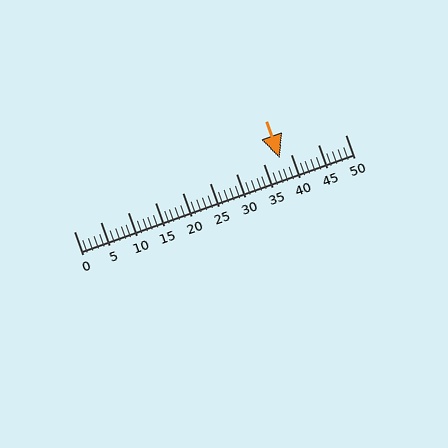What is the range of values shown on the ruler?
The ruler shows values from 0 to 50.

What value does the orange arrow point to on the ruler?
The orange arrow points to approximately 38.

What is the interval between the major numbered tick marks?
The major tick marks are spaced 5 units apart.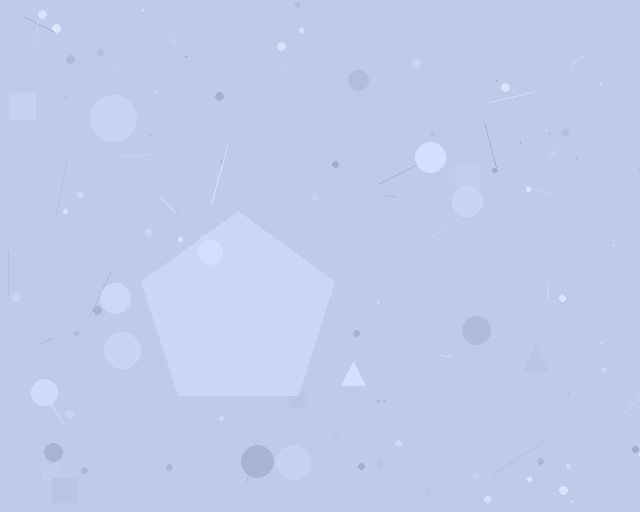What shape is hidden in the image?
A pentagon is hidden in the image.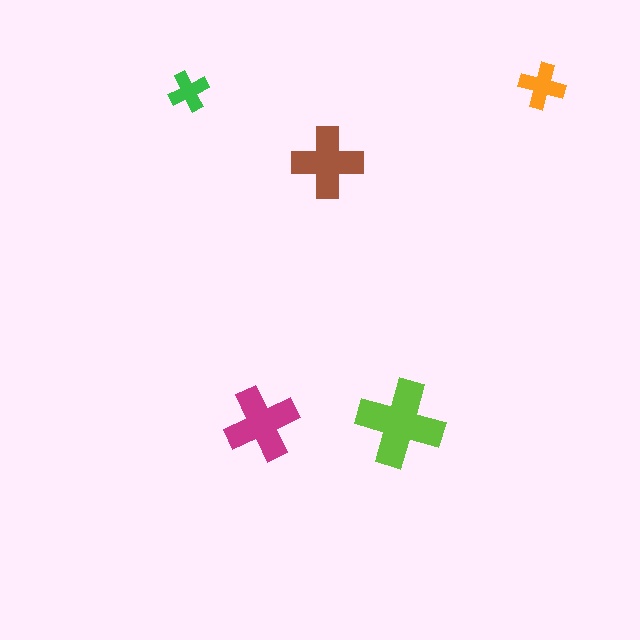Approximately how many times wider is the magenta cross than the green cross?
About 2 times wider.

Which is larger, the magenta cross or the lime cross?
The lime one.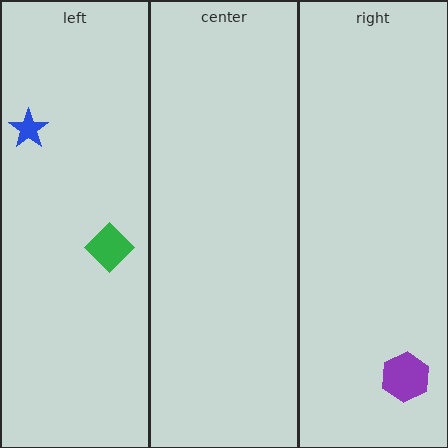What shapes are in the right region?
The purple hexagon.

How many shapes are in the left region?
2.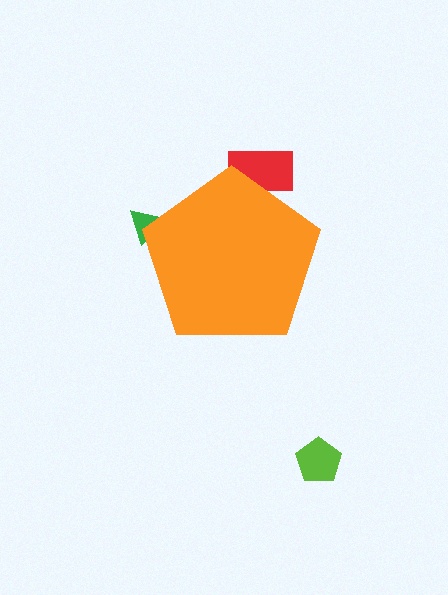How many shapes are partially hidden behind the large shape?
2 shapes are partially hidden.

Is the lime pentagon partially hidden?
No, the lime pentagon is fully visible.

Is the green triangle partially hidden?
Yes, the green triangle is partially hidden behind the orange pentagon.